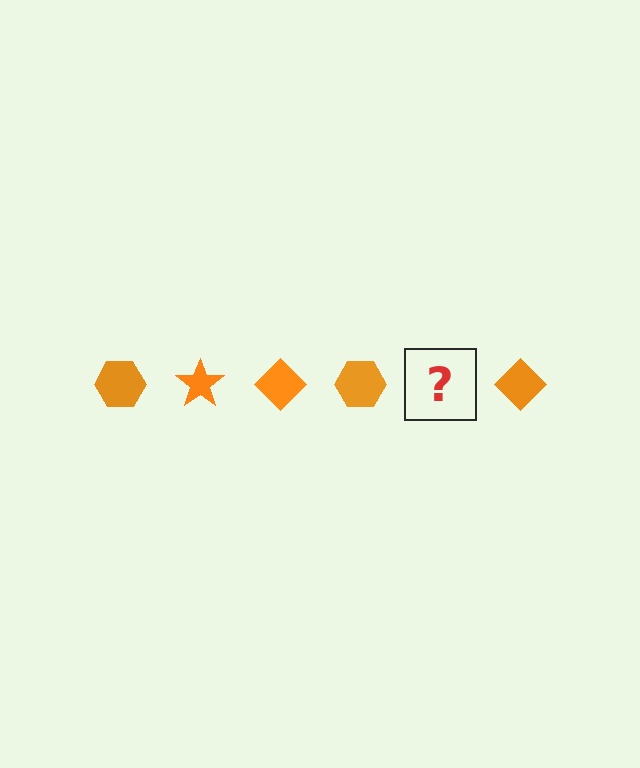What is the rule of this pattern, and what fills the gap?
The rule is that the pattern cycles through hexagon, star, diamond shapes in orange. The gap should be filled with an orange star.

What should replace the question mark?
The question mark should be replaced with an orange star.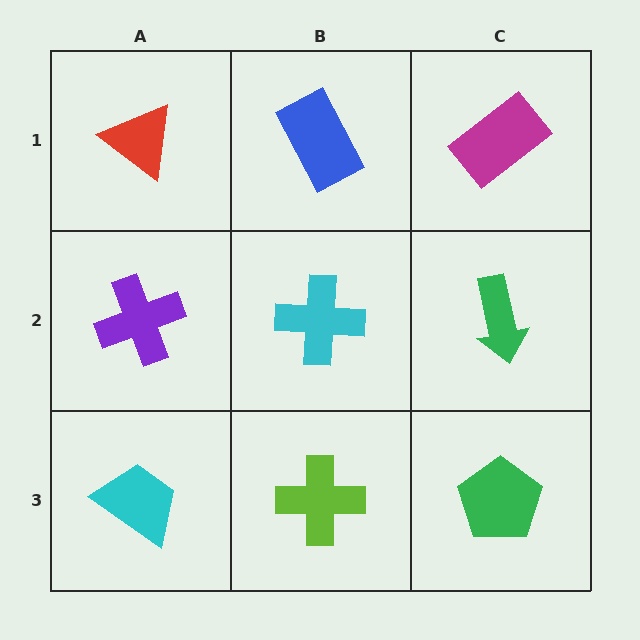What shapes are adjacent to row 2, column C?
A magenta rectangle (row 1, column C), a green pentagon (row 3, column C), a cyan cross (row 2, column B).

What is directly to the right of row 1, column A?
A blue rectangle.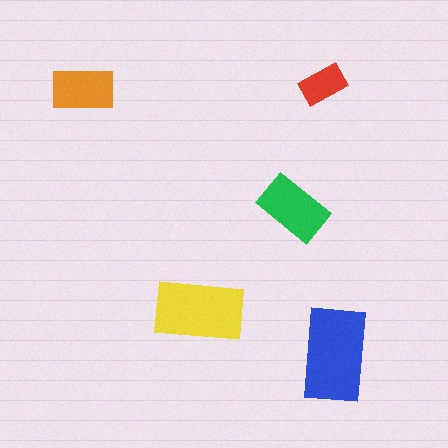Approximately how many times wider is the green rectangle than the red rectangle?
About 1.5 times wider.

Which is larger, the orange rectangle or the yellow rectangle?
The yellow one.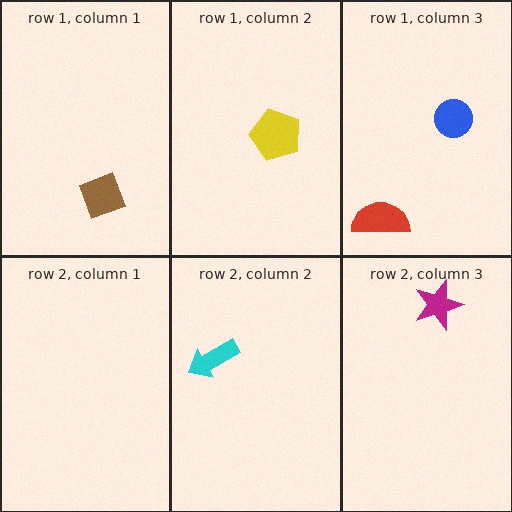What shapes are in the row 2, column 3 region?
The magenta star.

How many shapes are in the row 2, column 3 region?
1.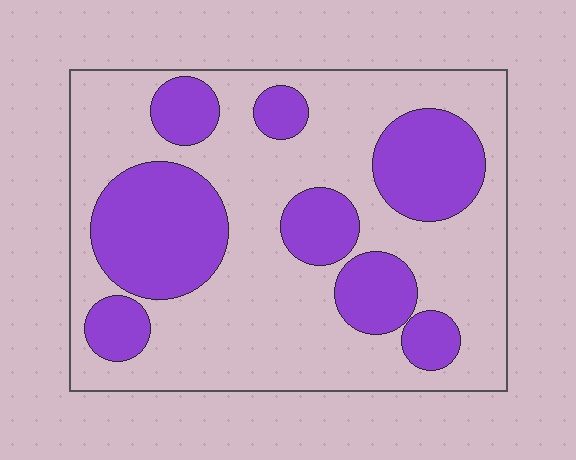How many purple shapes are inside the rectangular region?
8.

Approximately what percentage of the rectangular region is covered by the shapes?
Approximately 35%.